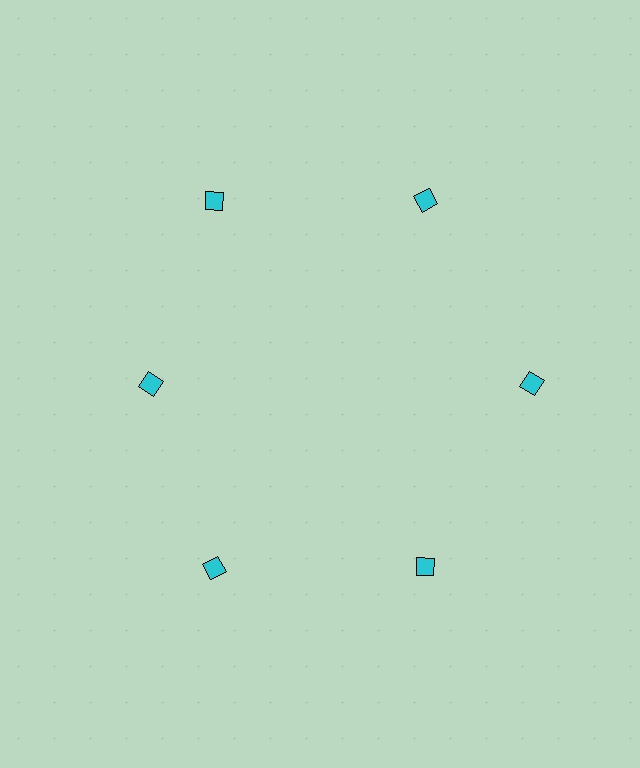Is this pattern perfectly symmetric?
No. The 6 cyan diamonds are arranged in a ring, but one element near the 9 o'clock position is pulled inward toward the center, breaking the 6-fold rotational symmetry.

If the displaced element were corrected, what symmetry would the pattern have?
It would have 6-fold rotational symmetry — the pattern would map onto itself every 60 degrees.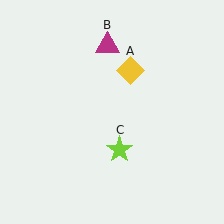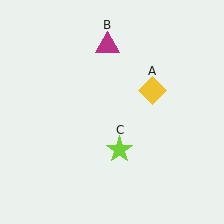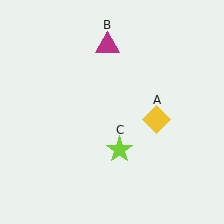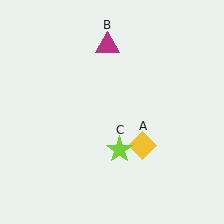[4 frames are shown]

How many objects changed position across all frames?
1 object changed position: yellow diamond (object A).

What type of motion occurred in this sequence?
The yellow diamond (object A) rotated clockwise around the center of the scene.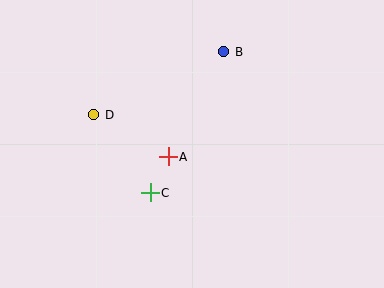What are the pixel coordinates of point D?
Point D is at (94, 115).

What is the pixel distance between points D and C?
The distance between D and C is 96 pixels.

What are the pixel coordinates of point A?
Point A is at (168, 157).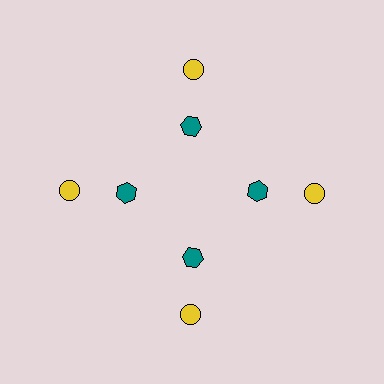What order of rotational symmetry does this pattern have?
This pattern has 4-fold rotational symmetry.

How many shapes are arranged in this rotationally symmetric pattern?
There are 8 shapes, arranged in 4 groups of 2.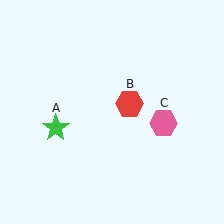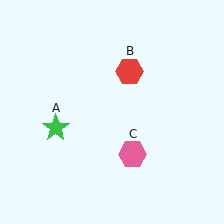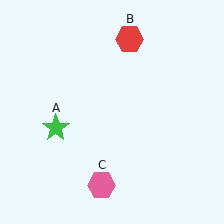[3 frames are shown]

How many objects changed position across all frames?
2 objects changed position: red hexagon (object B), pink hexagon (object C).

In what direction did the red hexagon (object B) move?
The red hexagon (object B) moved up.